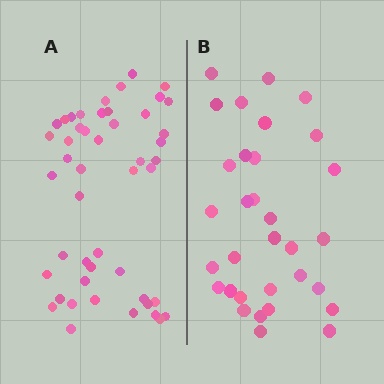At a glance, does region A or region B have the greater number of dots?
Region A (the left region) has more dots.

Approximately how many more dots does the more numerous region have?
Region A has approximately 15 more dots than region B.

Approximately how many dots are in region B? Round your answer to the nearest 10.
About 30 dots. (The exact count is 32, which rounds to 30.)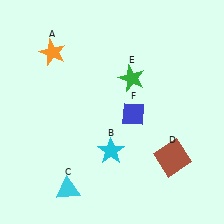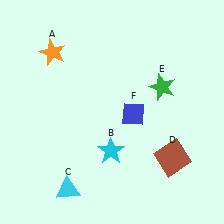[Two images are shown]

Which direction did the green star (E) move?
The green star (E) moved right.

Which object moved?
The green star (E) moved right.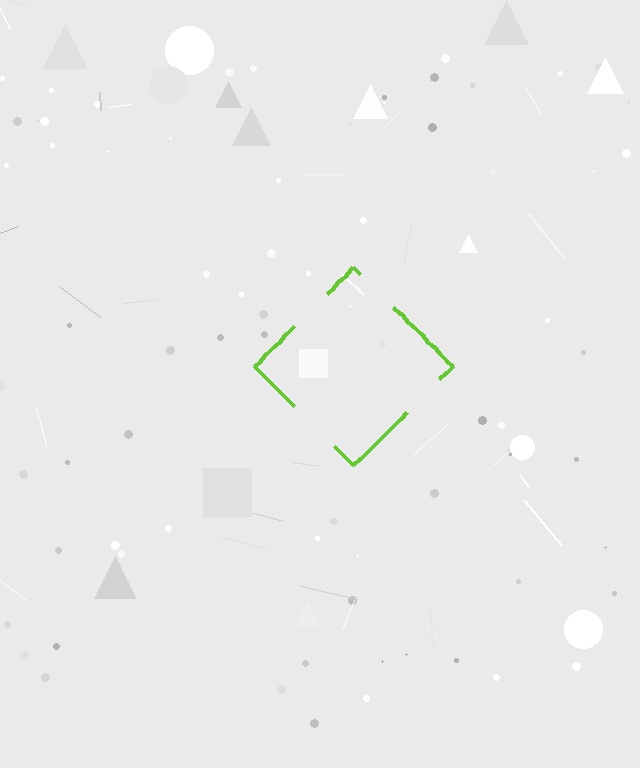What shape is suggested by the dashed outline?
The dashed outline suggests a diamond.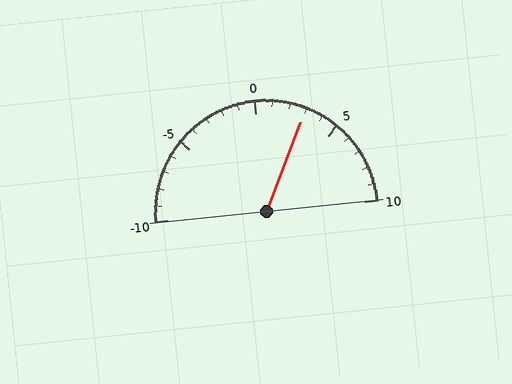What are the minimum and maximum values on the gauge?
The gauge ranges from -10 to 10.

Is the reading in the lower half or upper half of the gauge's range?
The reading is in the upper half of the range (-10 to 10).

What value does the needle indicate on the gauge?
The needle indicates approximately 3.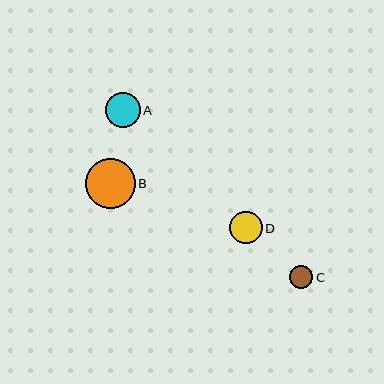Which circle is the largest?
Circle B is the largest with a size of approximately 50 pixels.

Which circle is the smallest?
Circle C is the smallest with a size of approximately 23 pixels.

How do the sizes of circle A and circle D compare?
Circle A and circle D are approximately the same size.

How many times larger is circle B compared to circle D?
Circle B is approximately 1.5 times the size of circle D.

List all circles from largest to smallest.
From largest to smallest: B, A, D, C.